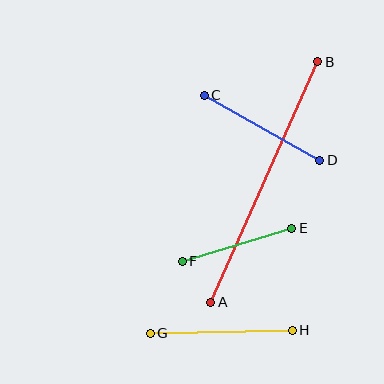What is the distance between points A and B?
The distance is approximately 263 pixels.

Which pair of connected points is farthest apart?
Points A and B are farthest apart.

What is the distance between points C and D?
The distance is approximately 132 pixels.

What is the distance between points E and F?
The distance is approximately 114 pixels.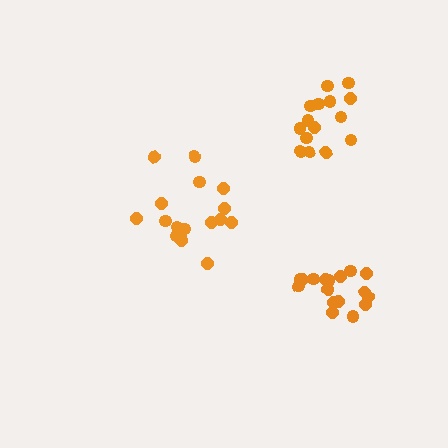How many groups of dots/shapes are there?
There are 3 groups.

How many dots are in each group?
Group 1: 17 dots, Group 2: 17 dots, Group 3: 15 dots (49 total).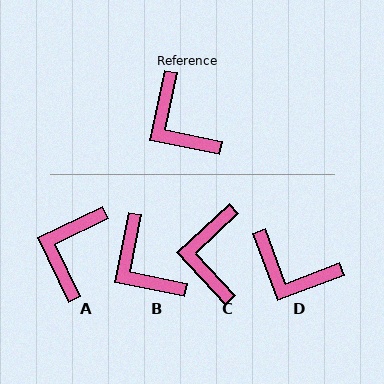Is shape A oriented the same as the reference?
No, it is off by about 53 degrees.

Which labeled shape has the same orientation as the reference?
B.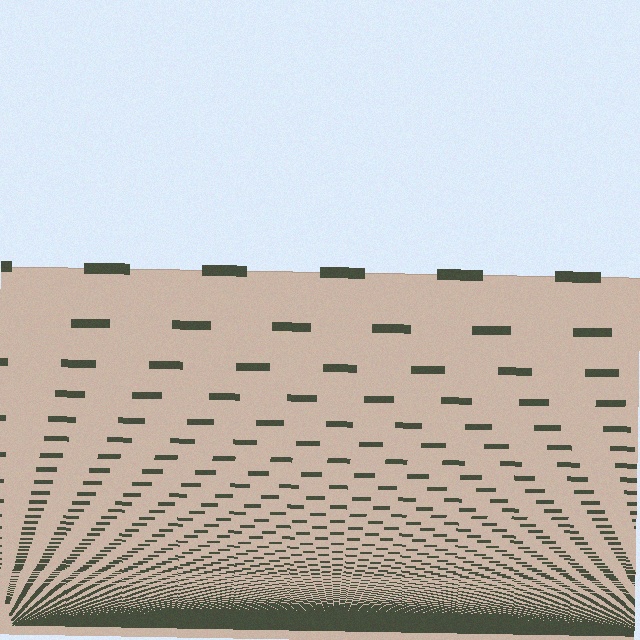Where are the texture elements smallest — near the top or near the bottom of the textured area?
Near the bottom.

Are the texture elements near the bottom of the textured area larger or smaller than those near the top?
Smaller. The gradient is inverted — elements near the bottom are smaller and denser.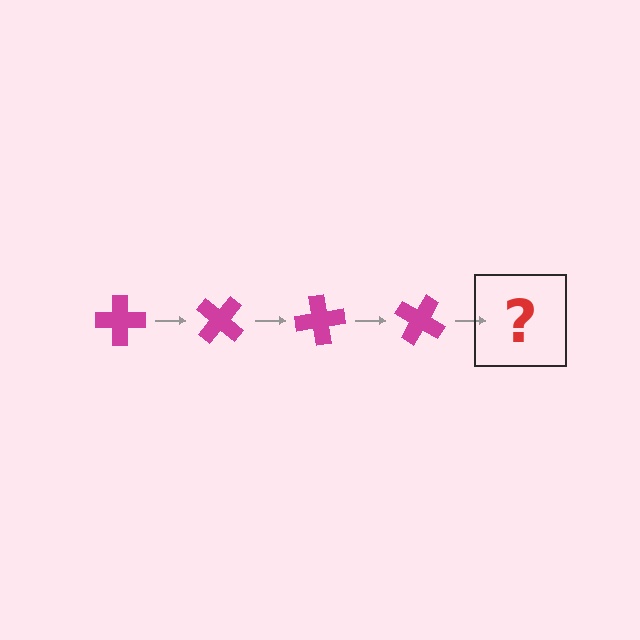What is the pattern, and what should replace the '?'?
The pattern is that the cross rotates 40 degrees each step. The '?' should be a magenta cross rotated 160 degrees.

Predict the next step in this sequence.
The next step is a magenta cross rotated 160 degrees.